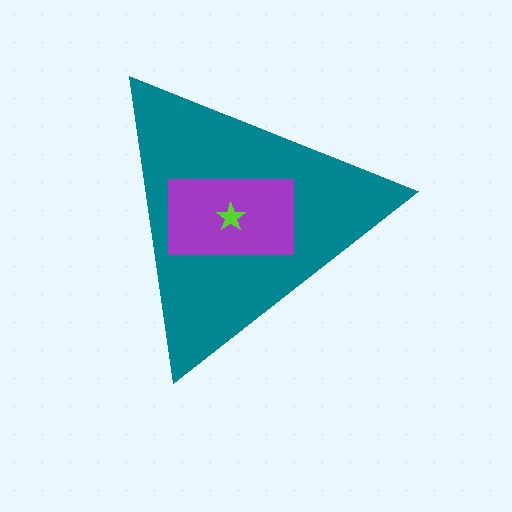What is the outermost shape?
The teal triangle.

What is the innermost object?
The lime star.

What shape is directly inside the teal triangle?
The purple rectangle.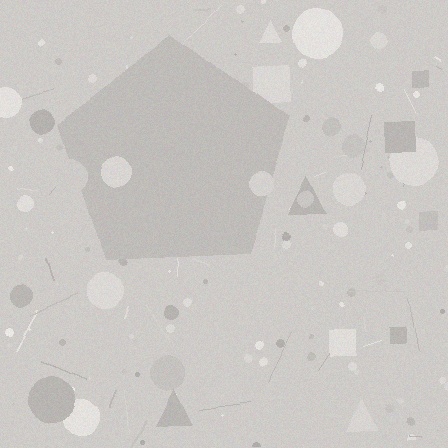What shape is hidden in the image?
A pentagon is hidden in the image.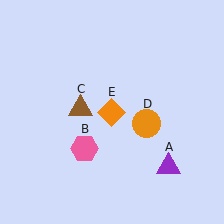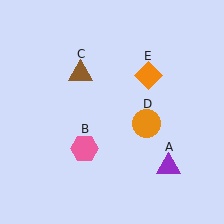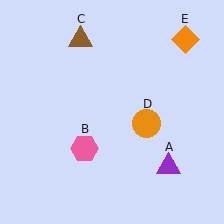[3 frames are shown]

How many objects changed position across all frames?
2 objects changed position: brown triangle (object C), orange diamond (object E).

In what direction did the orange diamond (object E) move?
The orange diamond (object E) moved up and to the right.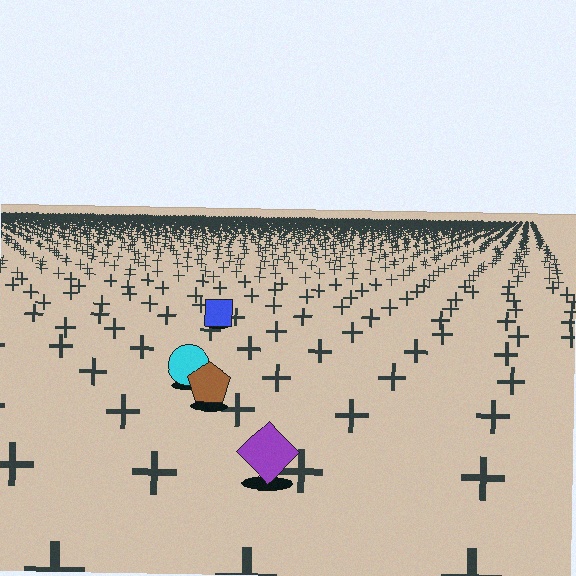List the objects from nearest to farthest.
From nearest to farthest: the purple diamond, the brown pentagon, the cyan circle, the blue square.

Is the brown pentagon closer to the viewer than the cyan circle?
Yes. The brown pentagon is closer — you can tell from the texture gradient: the ground texture is coarser near it.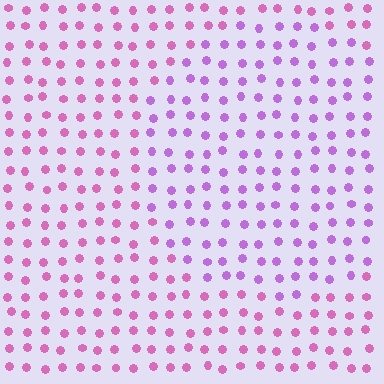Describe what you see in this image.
The image is filled with small pink elements in a uniform arrangement. A circle-shaped region is visible where the elements are tinted to a slightly different hue, forming a subtle color boundary.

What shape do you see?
I see a circle.